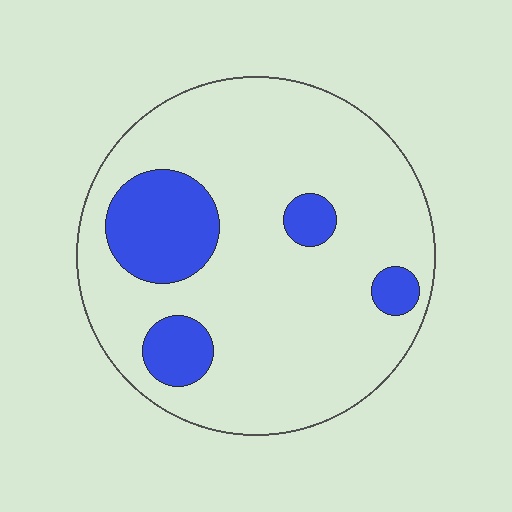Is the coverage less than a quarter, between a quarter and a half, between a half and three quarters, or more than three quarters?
Less than a quarter.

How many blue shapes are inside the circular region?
4.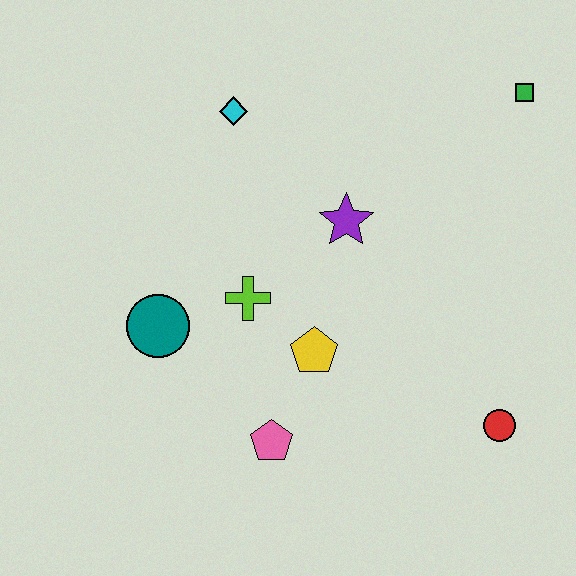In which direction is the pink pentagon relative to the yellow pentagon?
The pink pentagon is below the yellow pentagon.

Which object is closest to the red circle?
The yellow pentagon is closest to the red circle.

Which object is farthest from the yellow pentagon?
The green square is farthest from the yellow pentagon.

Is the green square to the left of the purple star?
No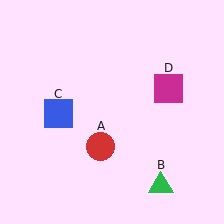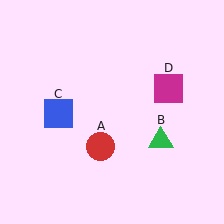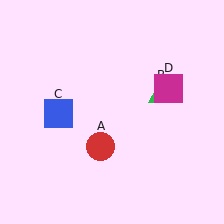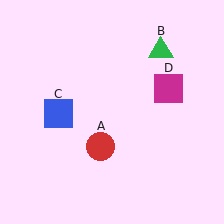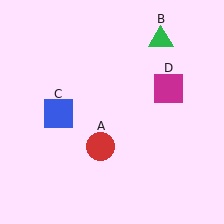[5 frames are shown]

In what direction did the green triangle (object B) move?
The green triangle (object B) moved up.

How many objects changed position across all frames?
1 object changed position: green triangle (object B).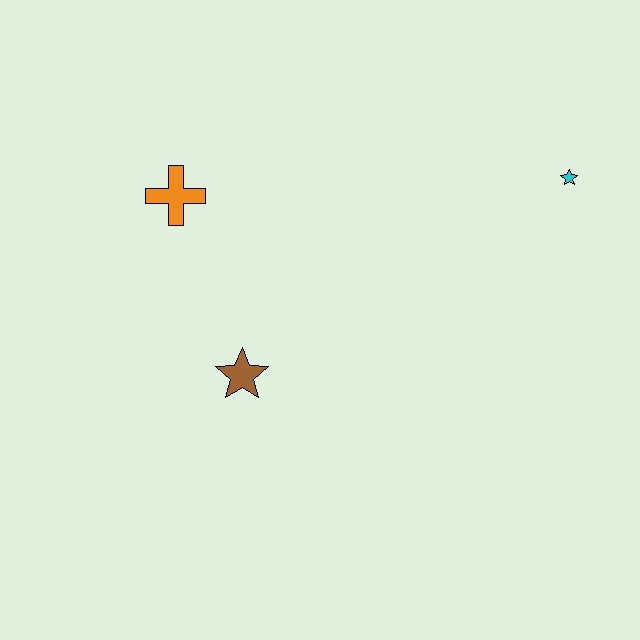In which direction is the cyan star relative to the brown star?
The cyan star is to the right of the brown star.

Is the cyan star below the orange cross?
No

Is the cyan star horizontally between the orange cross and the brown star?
No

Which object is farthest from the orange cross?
The cyan star is farthest from the orange cross.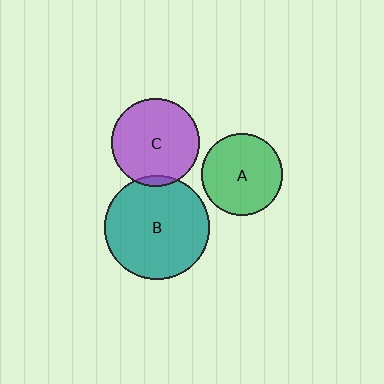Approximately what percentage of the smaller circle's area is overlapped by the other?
Approximately 5%.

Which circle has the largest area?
Circle B (teal).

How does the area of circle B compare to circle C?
Approximately 1.4 times.